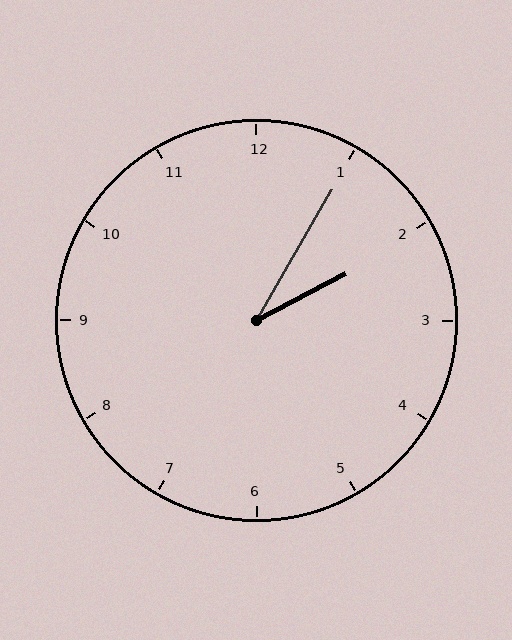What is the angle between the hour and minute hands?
Approximately 32 degrees.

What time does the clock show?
2:05.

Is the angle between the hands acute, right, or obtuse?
It is acute.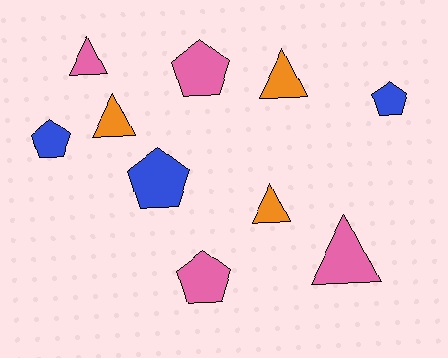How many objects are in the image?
There are 10 objects.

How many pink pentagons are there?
There are 2 pink pentagons.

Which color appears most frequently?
Pink, with 4 objects.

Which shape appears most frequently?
Pentagon, with 5 objects.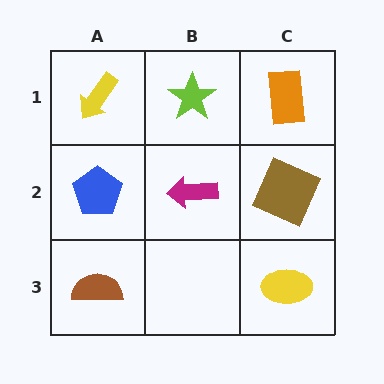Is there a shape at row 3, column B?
No, that cell is empty.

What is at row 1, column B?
A lime star.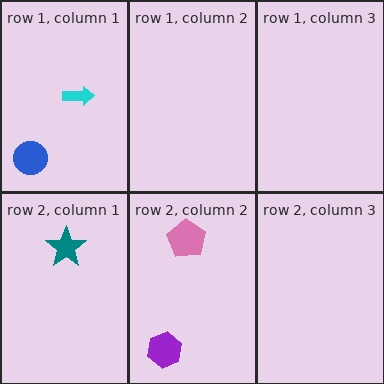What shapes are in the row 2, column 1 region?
The teal star.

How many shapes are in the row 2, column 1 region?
1.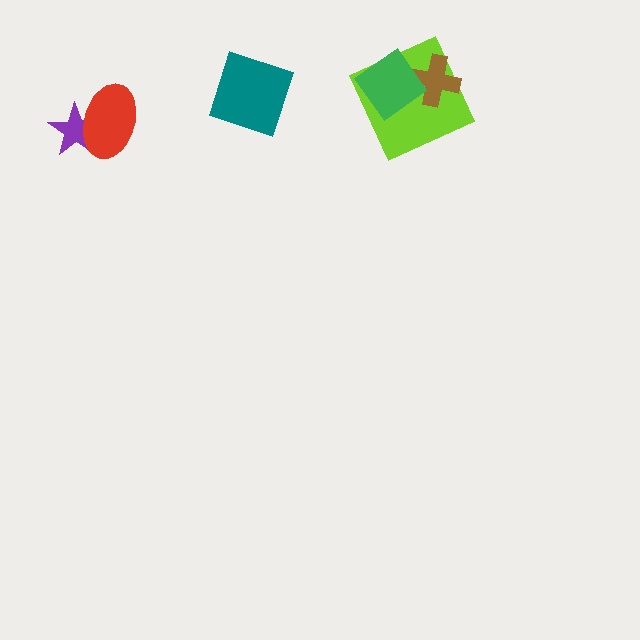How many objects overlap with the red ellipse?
1 object overlaps with the red ellipse.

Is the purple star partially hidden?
Yes, it is partially covered by another shape.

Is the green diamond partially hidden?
No, no other shape covers it.